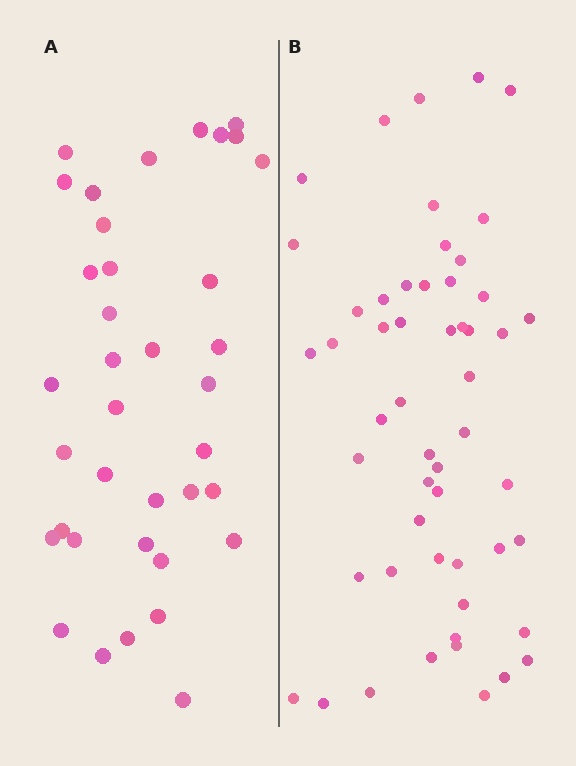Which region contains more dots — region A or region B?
Region B (the right region) has more dots.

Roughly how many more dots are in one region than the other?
Region B has approximately 15 more dots than region A.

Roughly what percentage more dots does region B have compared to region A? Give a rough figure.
About 45% more.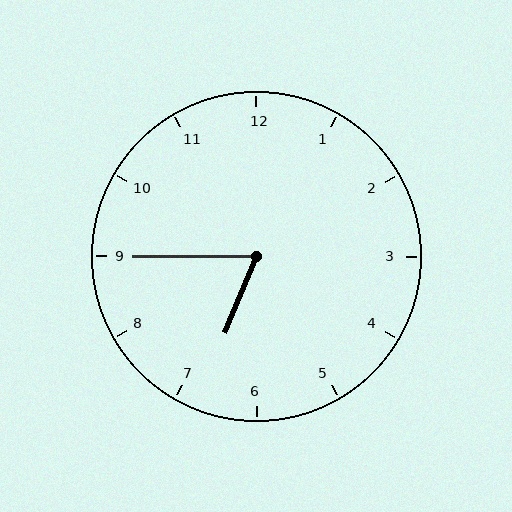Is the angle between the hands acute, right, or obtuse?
It is acute.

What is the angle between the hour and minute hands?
Approximately 68 degrees.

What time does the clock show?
6:45.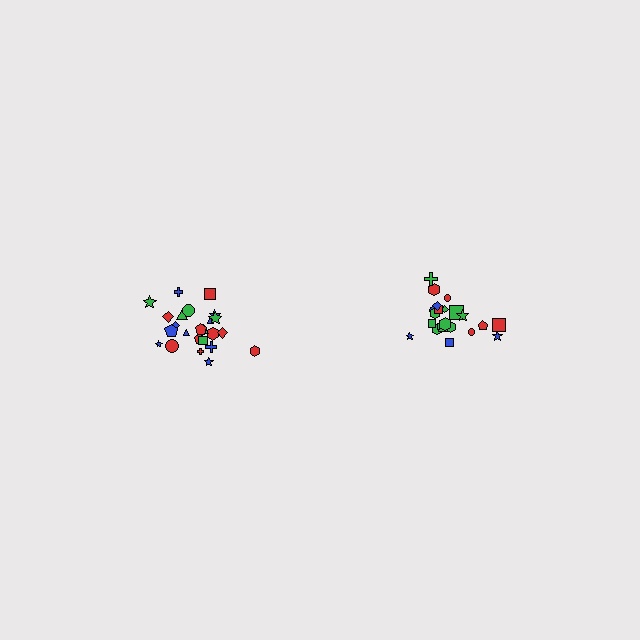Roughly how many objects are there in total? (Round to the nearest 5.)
Roughly 45 objects in total.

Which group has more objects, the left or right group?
The left group.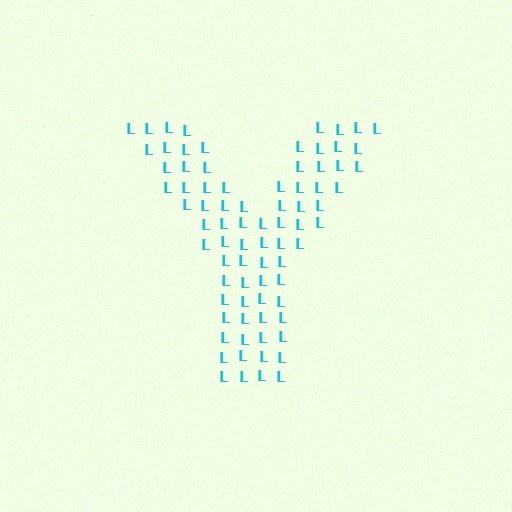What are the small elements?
The small elements are letter L's.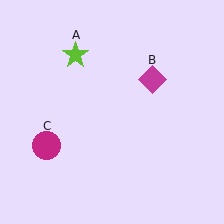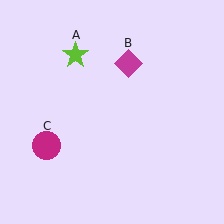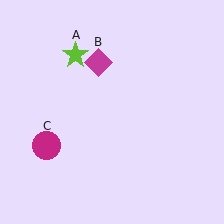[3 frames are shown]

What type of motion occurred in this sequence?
The magenta diamond (object B) rotated counterclockwise around the center of the scene.